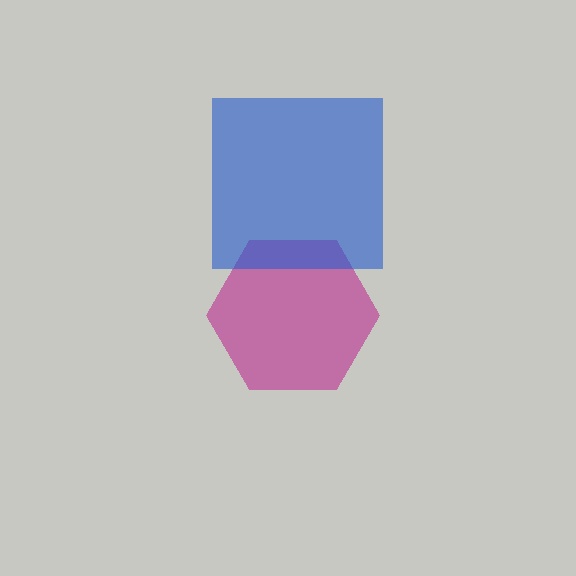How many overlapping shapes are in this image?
There are 2 overlapping shapes in the image.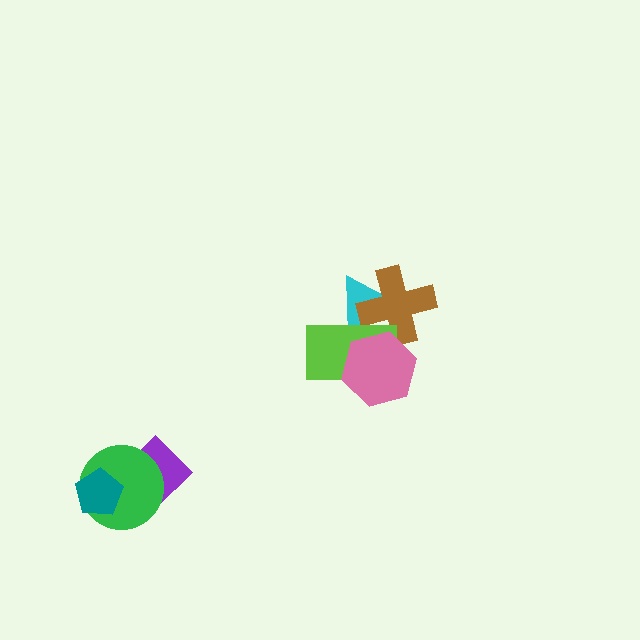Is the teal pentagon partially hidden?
No, no other shape covers it.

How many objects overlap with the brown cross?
3 objects overlap with the brown cross.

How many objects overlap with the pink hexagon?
3 objects overlap with the pink hexagon.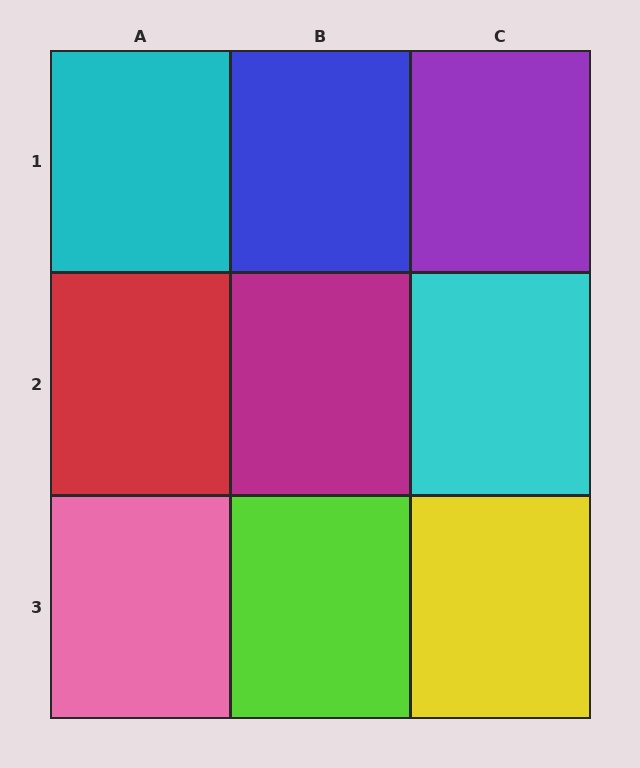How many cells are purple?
1 cell is purple.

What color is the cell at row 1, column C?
Purple.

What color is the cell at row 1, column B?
Blue.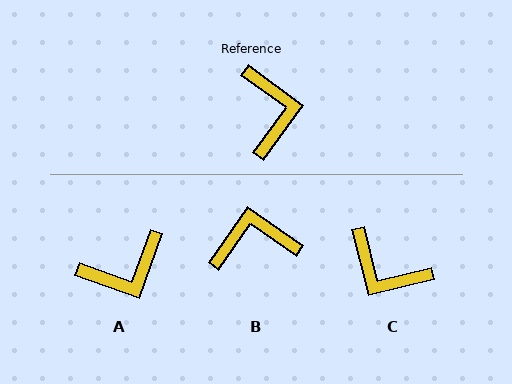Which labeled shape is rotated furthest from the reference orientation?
C, about 130 degrees away.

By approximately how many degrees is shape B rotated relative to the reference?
Approximately 91 degrees counter-clockwise.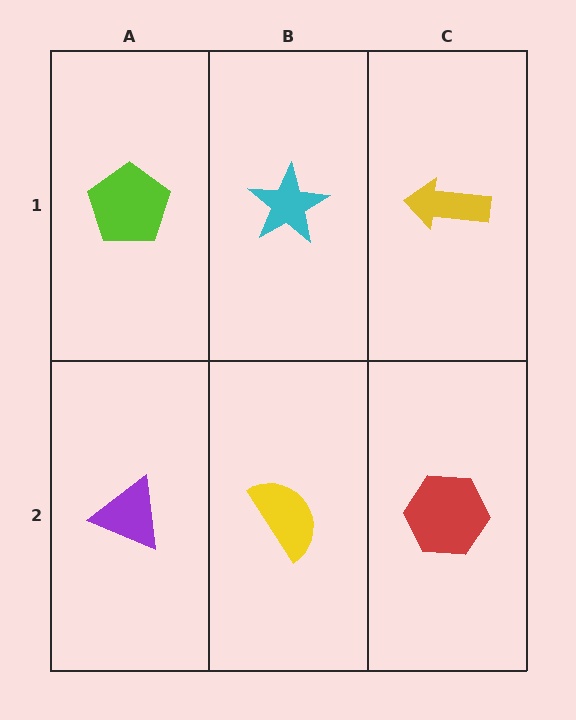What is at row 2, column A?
A purple triangle.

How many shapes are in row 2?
3 shapes.